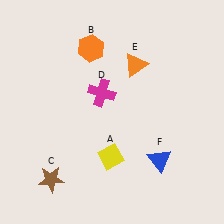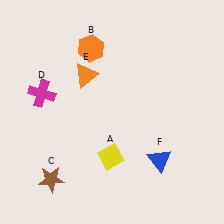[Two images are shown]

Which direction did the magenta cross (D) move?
The magenta cross (D) moved left.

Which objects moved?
The objects that moved are: the magenta cross (D), the orange triangle (E).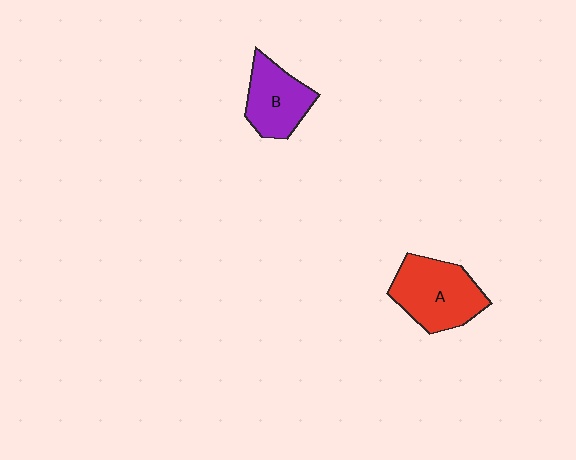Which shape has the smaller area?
Shape B (purple).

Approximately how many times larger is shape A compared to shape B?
Approximately 1.3 times.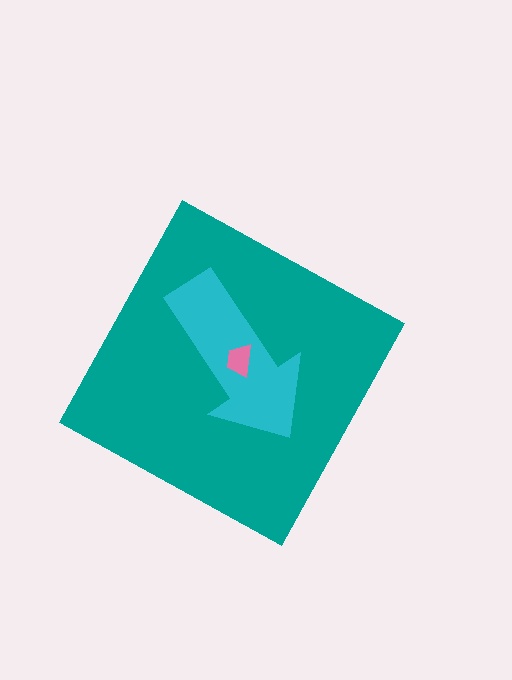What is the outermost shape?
The teal diamond.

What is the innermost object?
The pink trapezoid.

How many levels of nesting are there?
3.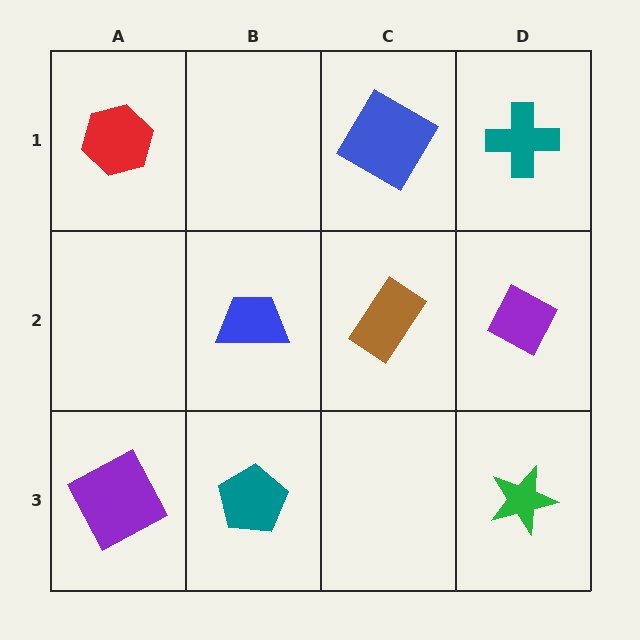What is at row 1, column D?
A teal cross.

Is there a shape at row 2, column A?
No, that cell is empty.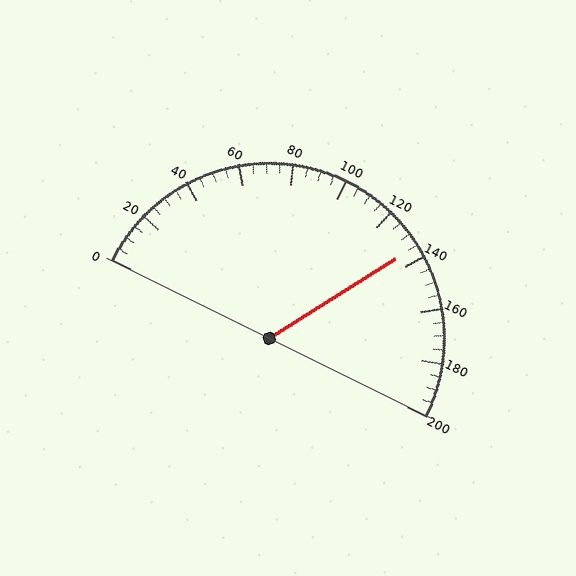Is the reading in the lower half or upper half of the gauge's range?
The reading is in the upper half of the range (0 to 200).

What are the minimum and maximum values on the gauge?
The gauge ranges from 0 to 200.